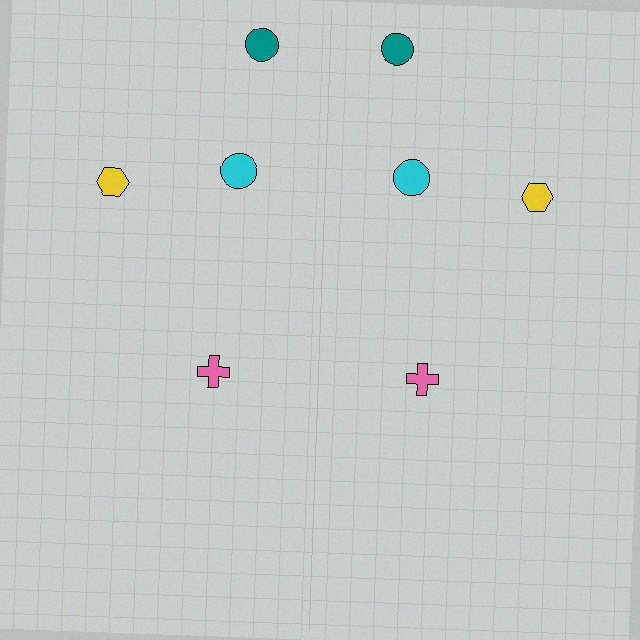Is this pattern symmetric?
Yes, this pattern has bilateral (reflection) symmetry.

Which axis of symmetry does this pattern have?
The pattern has a vertical axis of symmetry running through the center of the image.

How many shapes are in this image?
There are 8 shapes in this image.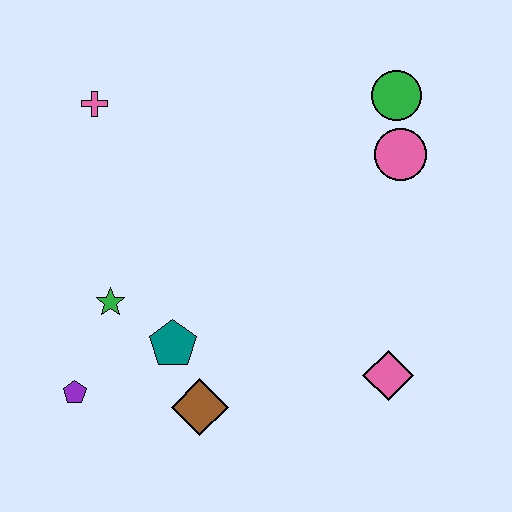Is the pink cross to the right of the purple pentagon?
Yes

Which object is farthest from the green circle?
The purple pentagon is farthest from the green circle.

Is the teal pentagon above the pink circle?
No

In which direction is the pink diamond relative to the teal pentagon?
The pink diamond is to the right of the teal pentagon.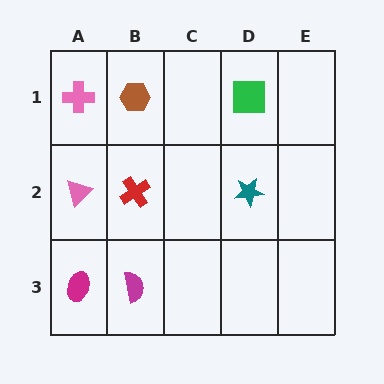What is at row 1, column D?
A green square.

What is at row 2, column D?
A teal star.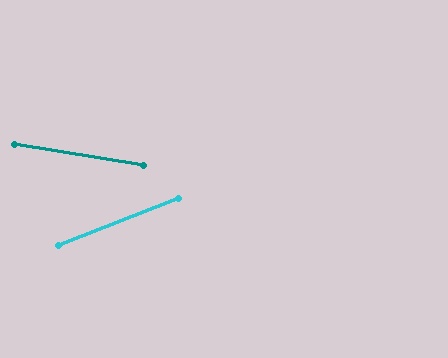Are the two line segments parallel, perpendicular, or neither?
Neither parallel nor perpendicular — they differ by about 31°.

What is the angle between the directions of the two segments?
Approximately 31 degrees.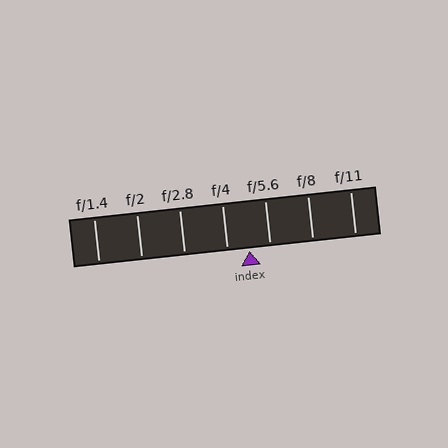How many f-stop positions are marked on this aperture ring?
There are 7 f-stop positions marked.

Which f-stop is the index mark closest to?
The index mark is closest to f/5.6.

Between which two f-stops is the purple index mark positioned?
The index mark is between f/4 and f/5.6.